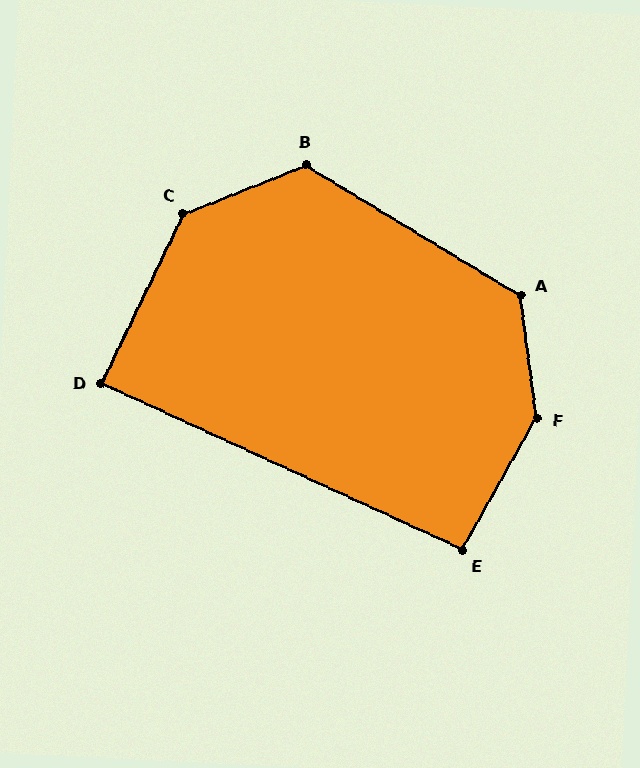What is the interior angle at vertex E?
Approximately 94 degrees (approximately right).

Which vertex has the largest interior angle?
F, at approximately 143 degrees.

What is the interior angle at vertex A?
Approximately 129 degrees (obtuse).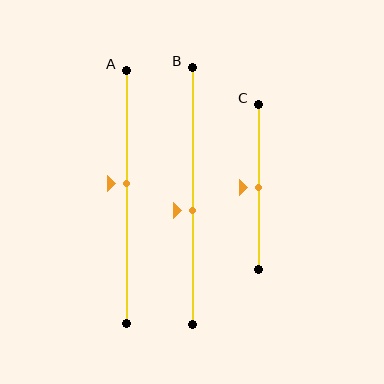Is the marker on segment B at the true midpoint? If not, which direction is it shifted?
No, the marker on segment B is shifted downward by about 6% of the segment length.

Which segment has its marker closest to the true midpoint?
Segment C has its marker closest to the true midpoint.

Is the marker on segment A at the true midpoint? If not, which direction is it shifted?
No, the marker on segment A is shifted upward by about 5% of the segment length.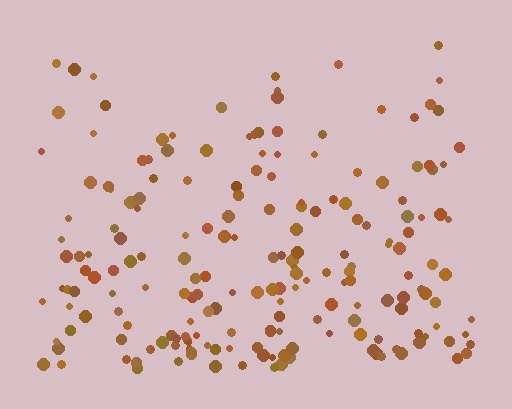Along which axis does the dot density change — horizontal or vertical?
Vertical.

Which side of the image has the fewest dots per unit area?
The top.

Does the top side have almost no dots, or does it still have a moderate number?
Still a moderate number, just noticeably fewer than the bottom.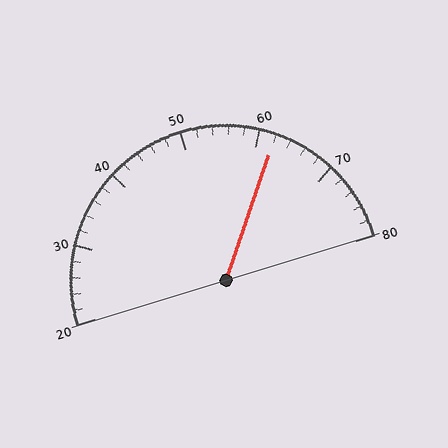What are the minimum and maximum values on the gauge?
The gauge ranges from 20 to 80.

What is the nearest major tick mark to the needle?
The nearest major tick mark is 60.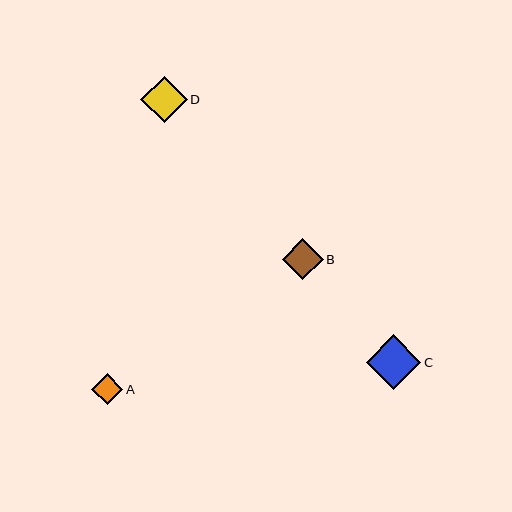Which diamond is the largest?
Diamond C is the largest with a size of approximately 55 pixels.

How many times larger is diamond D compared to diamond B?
Diamond D is approximately 1.1 times the size of diamond B.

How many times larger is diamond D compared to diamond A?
Diamond D is approximately 1.5 times the size of diamond A.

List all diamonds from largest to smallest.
From largest to smallest: C, D, B, A.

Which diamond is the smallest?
Diamond A is the smallest with a size of approximately 31 pixels.